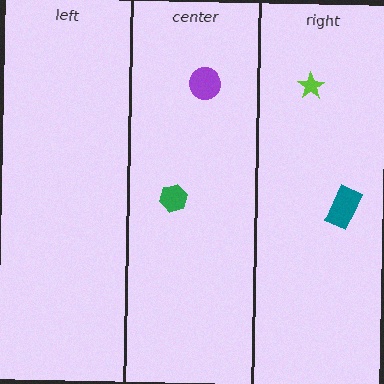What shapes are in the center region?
The green hexagon, the purple circle.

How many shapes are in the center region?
2.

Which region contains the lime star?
The right region.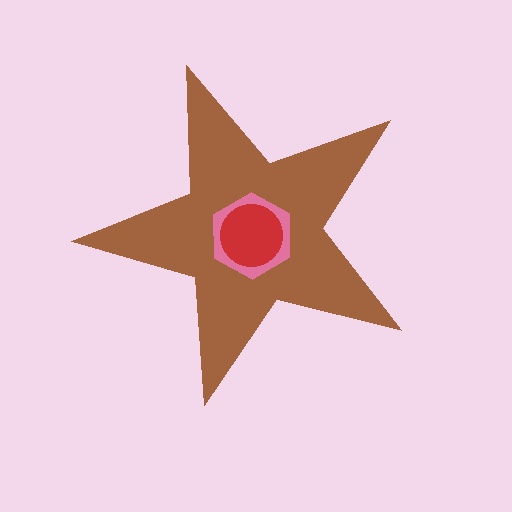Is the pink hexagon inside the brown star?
Yes.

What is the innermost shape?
The red circle.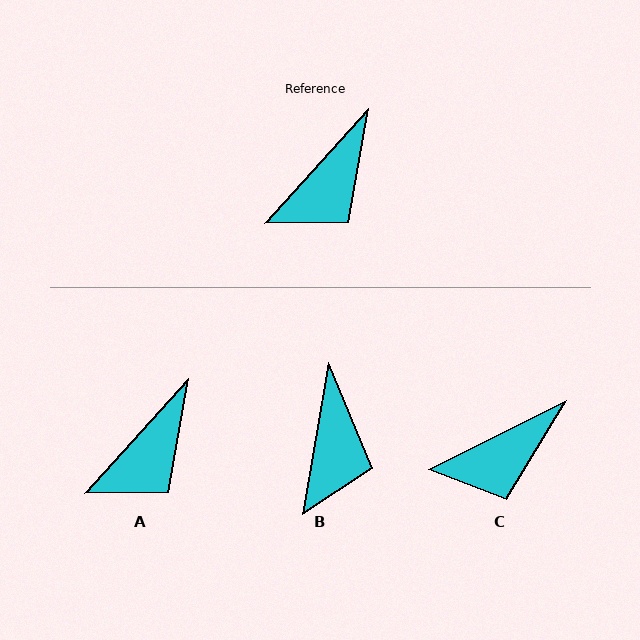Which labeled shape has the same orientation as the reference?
A.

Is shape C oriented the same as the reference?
No, it is off by about 22 degrees.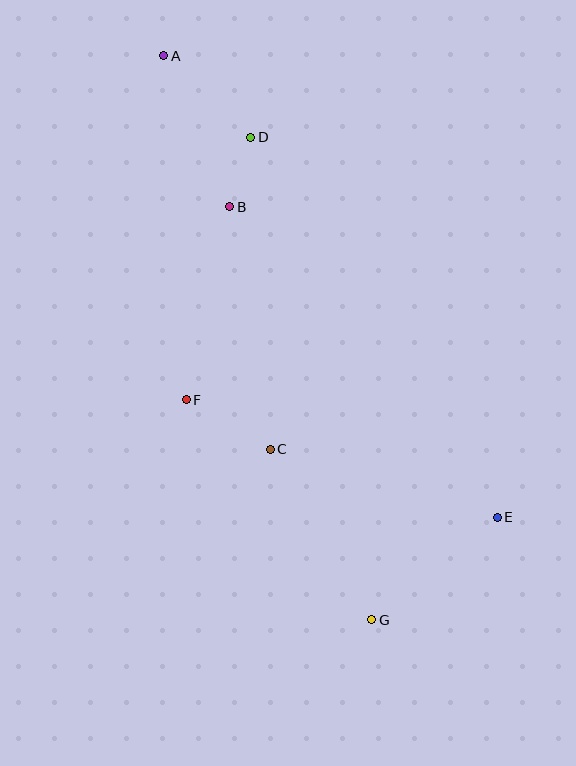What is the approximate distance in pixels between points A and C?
The distance between A and C is approximately 408 pixels.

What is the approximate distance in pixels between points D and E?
The distance between D and E is approximately 453 pixels.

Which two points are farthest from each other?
Points A and G are farthest from each other.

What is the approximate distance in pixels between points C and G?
The distance between C and G is approximately 198 pixels.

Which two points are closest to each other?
Points B and D are closest to each other.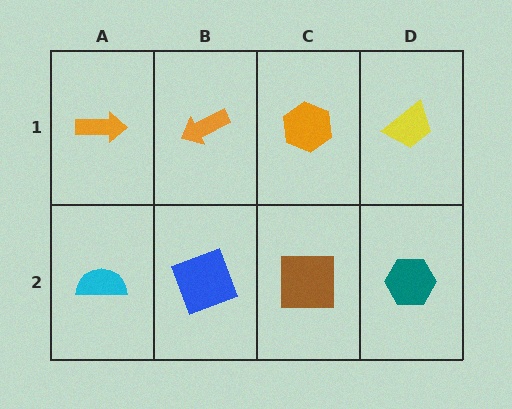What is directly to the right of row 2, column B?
A brown square.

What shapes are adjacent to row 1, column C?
A brown square (row 2, column C), an orange arrow (row 1, column B), a yellow trapezoid (row 1, column D).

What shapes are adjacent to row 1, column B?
A blue square (row 2, column B), an orange arrow (row 1, column A), an orange hexagon (row 1, column C).